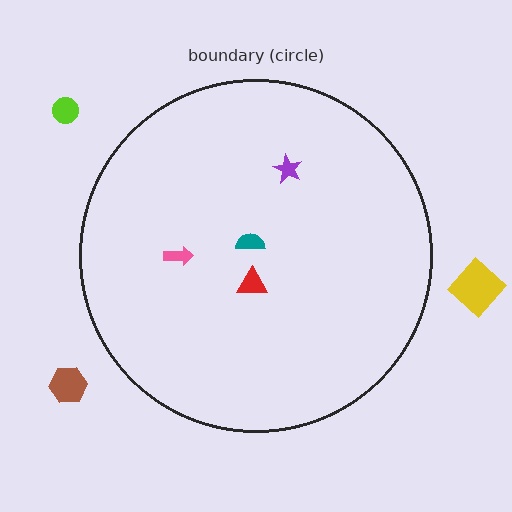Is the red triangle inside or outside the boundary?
Inside.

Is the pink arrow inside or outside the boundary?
Inside.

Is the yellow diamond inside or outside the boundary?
Outside.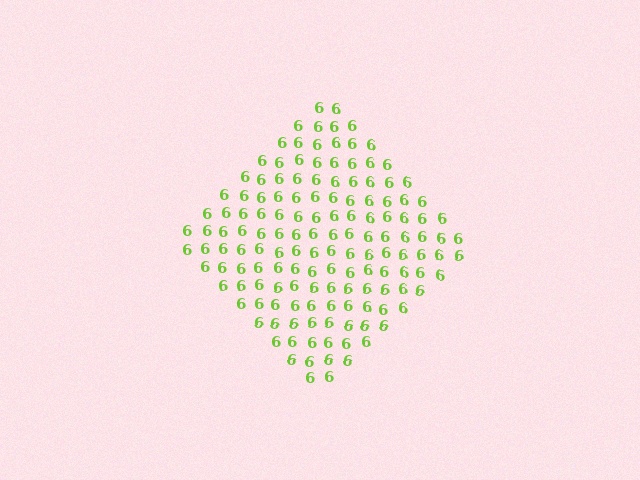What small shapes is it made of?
It is made of small digit 6's.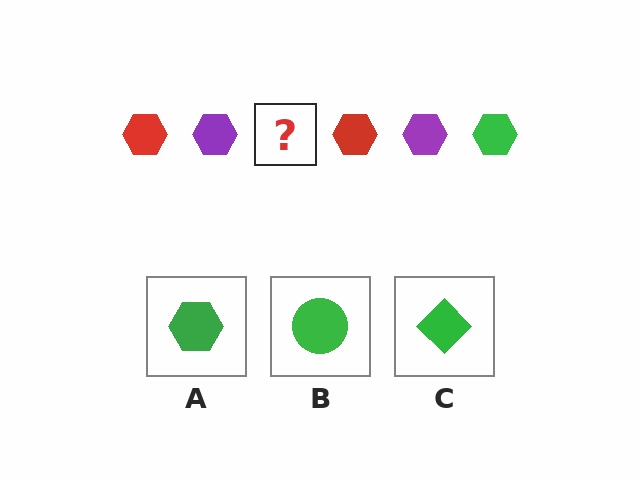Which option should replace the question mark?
Option A.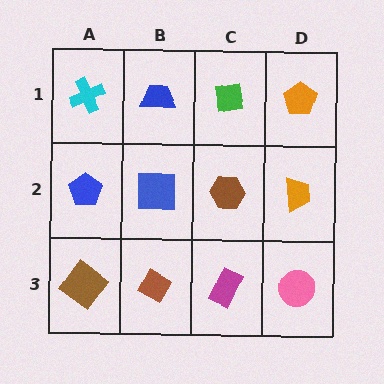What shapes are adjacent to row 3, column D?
An orange trapezoid (row 2, column D), a magenta rectangle (row 3, column C).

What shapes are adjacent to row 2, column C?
A green square (row 1, column C), a magenta rectangle (row 3, column C), a blue square (row 2, column B), an orange trapezoid (row 2, column D).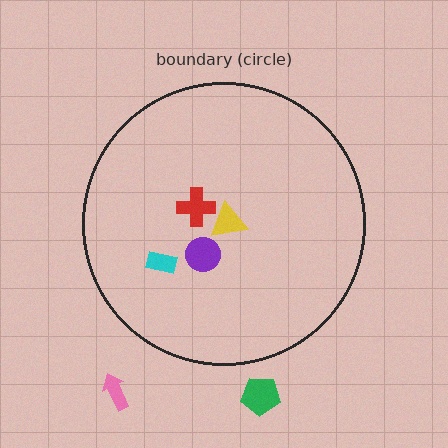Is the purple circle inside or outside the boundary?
Inside.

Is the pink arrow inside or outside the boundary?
Outside.